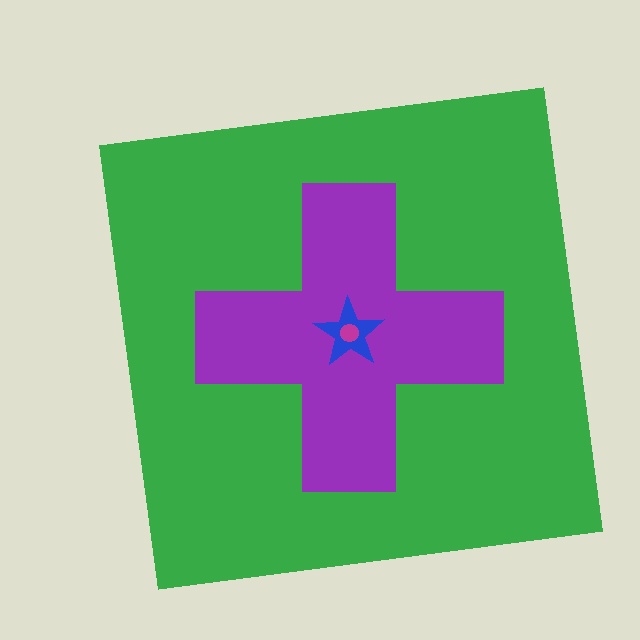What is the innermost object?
The magenta circle.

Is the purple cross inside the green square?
Yes.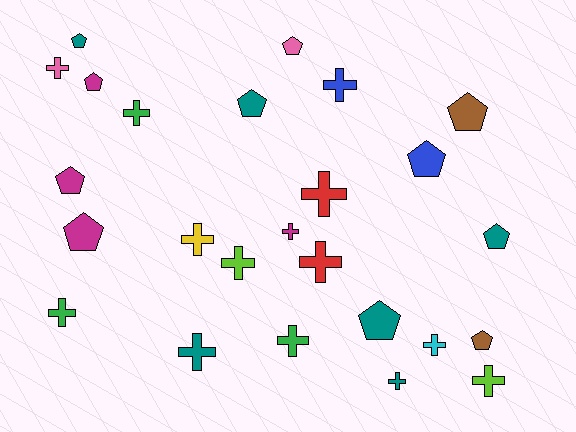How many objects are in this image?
There are 25 objects.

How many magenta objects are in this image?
There are 4 magenta objects.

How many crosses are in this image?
There are 14 crosses.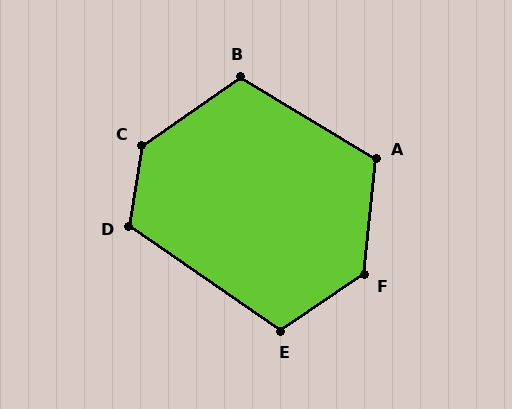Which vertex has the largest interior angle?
C, at approximately 134 degrees.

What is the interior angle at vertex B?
Approximately 114 degrees (obtuse).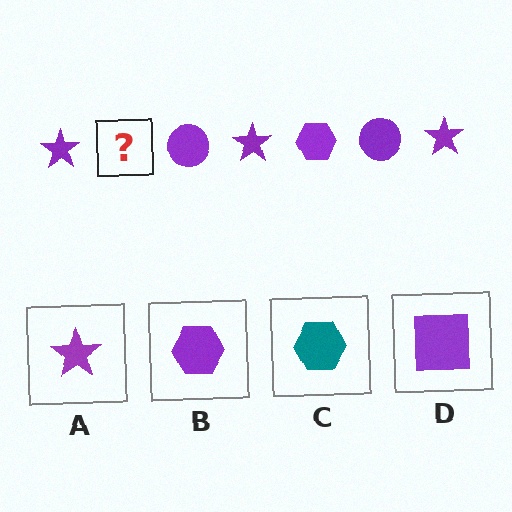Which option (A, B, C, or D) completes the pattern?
B.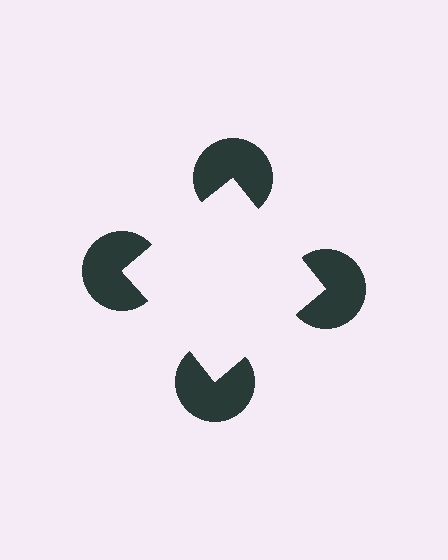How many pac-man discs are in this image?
There are 4 — one at each vertex of the illusory square.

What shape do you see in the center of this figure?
An illusory square — its edges are inferred from the aligned wedge cuts in the pac-man discs, not physically drawn.